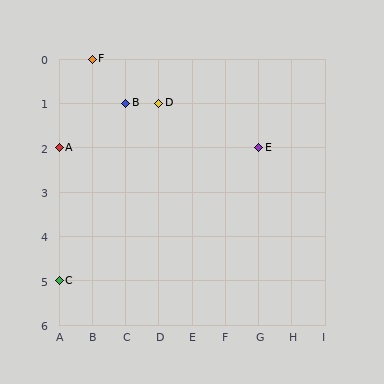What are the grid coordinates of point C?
Point C is at grid coordinates (A, 5).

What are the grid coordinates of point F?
Point F is at grid coordinates (B, 0).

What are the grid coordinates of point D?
Point D is at grid coordinates (D, 1).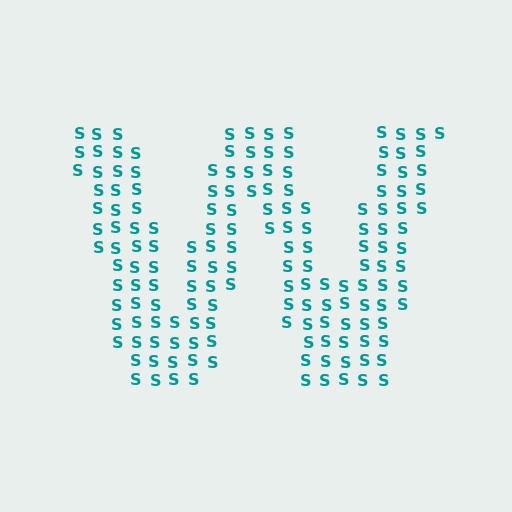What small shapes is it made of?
It is made of small letter S's.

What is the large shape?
The large shape is the letter W.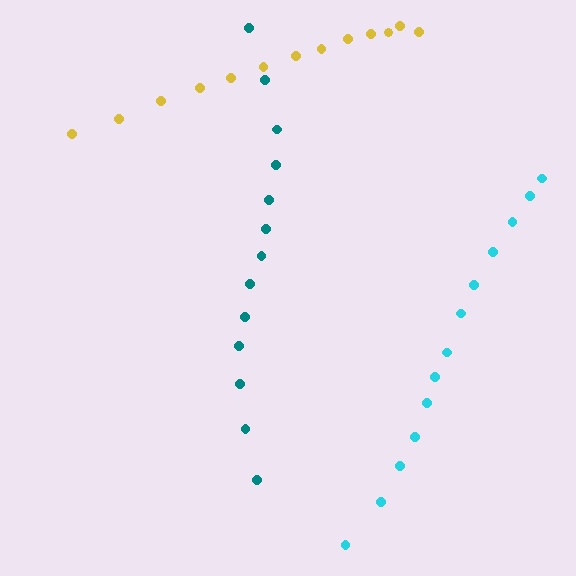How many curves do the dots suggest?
There are 3 distinct paths.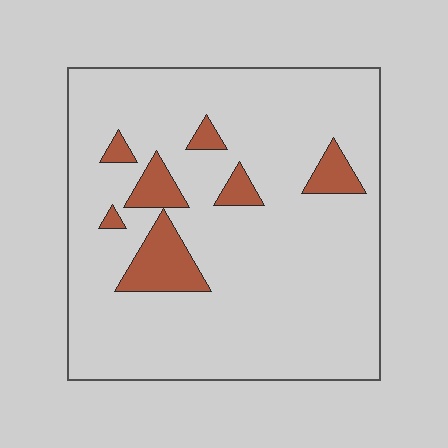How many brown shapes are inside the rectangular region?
7.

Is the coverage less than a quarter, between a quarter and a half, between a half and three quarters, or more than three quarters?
Less than a quarter.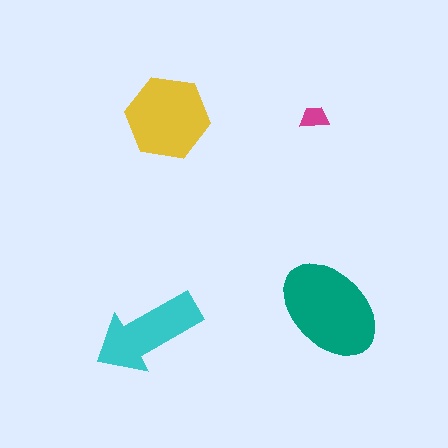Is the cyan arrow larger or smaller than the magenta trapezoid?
Larger.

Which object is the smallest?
The magenta trapezoid.